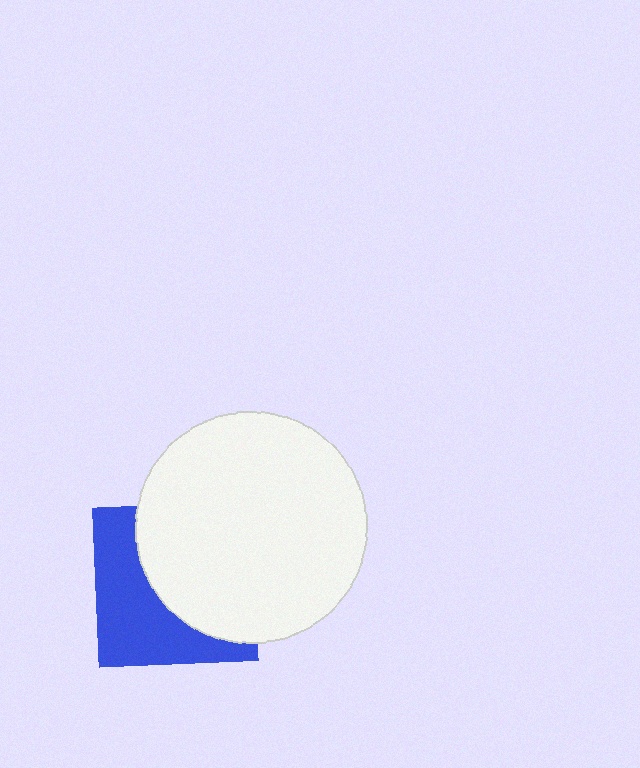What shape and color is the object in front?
The object in front is a white circle.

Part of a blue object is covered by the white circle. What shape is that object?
It is a square.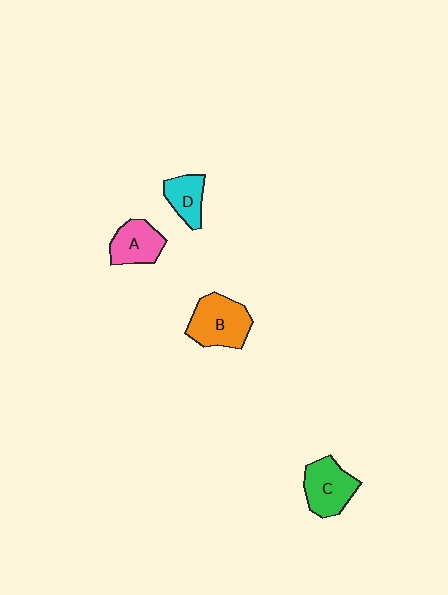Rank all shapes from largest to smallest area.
From largest to smallest: B (orange), C (green), A (pink), D (cyan).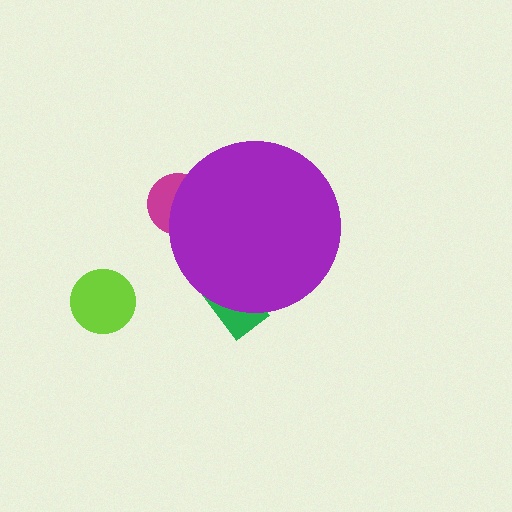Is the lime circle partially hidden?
No, the lime circle is fully visible.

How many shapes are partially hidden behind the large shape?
2 shapes are partially hidden.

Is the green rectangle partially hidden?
Yes, the green rectangle is partially hidden behind the purple circle.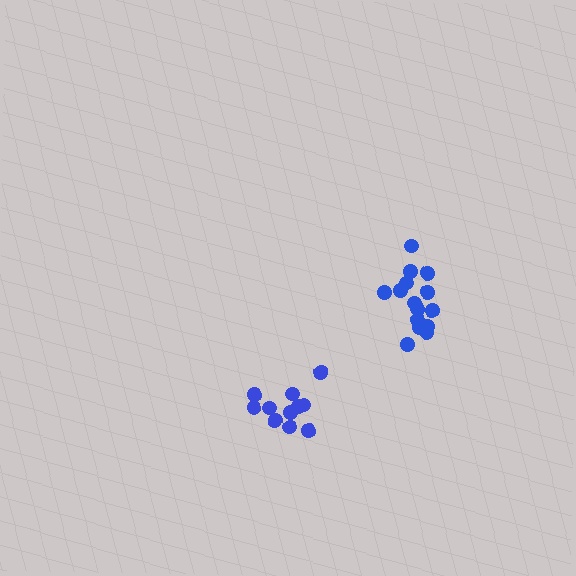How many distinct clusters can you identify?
There are 2 distinct clusters.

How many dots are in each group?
Group 1: 11 dots, Group 2: 15 dots (26 total).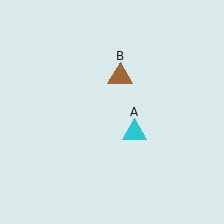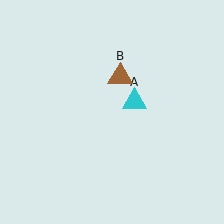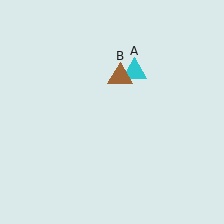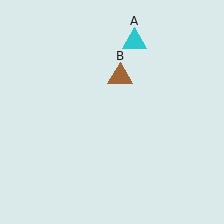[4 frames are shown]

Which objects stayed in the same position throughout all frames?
Brown triangle (object B) remained stationary.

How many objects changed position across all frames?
1 object changed position: cyan triangle (object A).